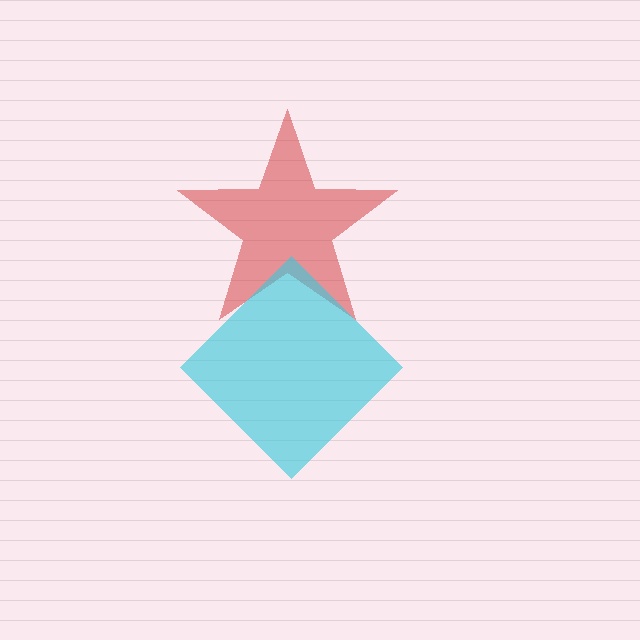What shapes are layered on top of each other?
The layered shapes are: a red star, a cyan diamond.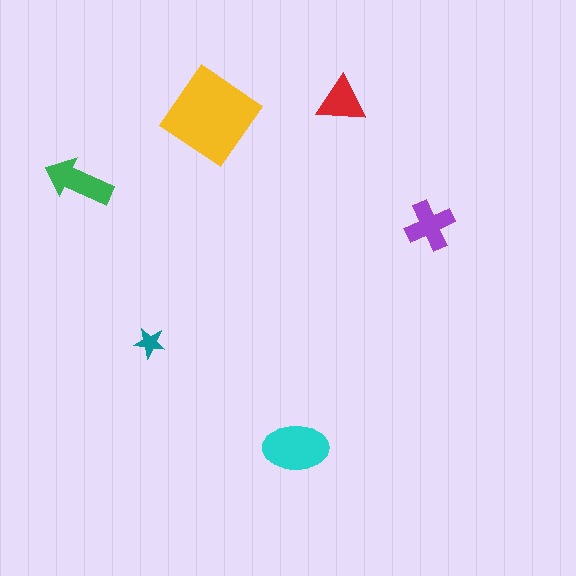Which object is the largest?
The yellow diamond.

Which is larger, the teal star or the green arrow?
The green arrow.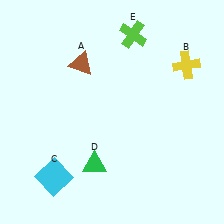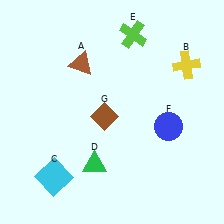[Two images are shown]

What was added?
A blue circle (F), a brown diamond (G) were added in Image 2.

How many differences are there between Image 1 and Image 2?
There are 2 differences between the two images.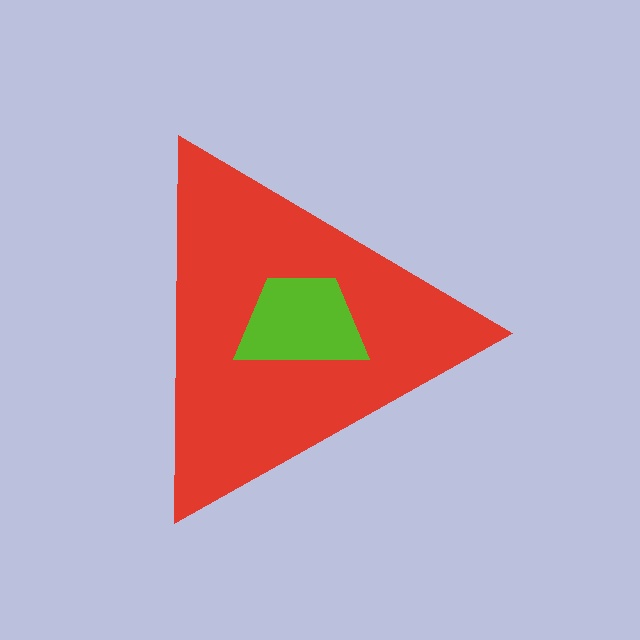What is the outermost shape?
The red triangle.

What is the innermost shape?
The lime trapezoid.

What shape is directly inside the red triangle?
The lime trapezoid.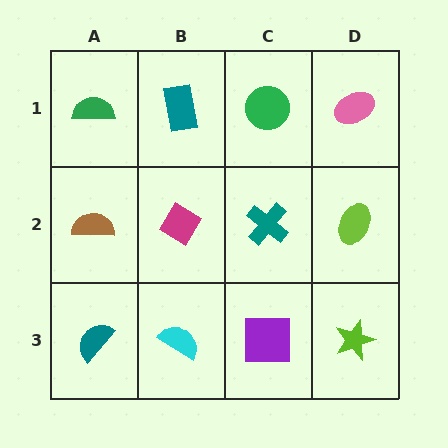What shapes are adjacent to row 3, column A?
A brown semicircle (row 2, column A), a cyan semicircle (row 3, column B).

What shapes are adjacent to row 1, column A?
A brown semicircle (row 2, column A), a teal rectangle (row 1, column B).